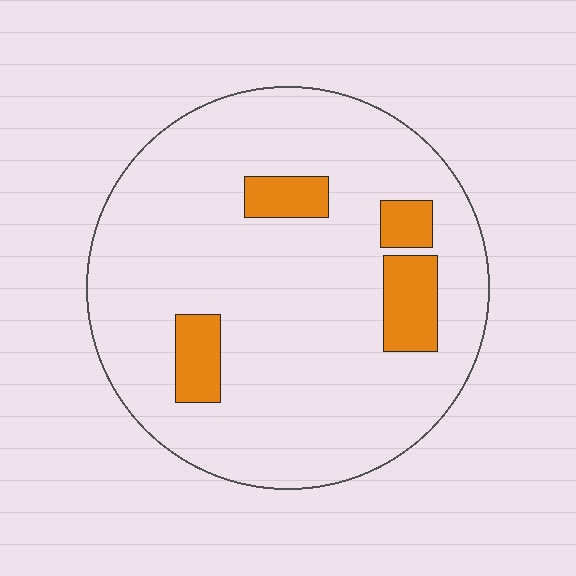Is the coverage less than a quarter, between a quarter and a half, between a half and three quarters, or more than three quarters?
Less than a quarter.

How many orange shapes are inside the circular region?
4.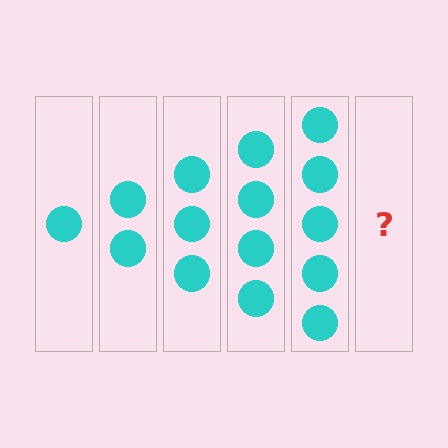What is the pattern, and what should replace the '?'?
The pattern is that each step adds one more circle. The '?' should be 6 circles.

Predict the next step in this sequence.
The next step is 6 circles.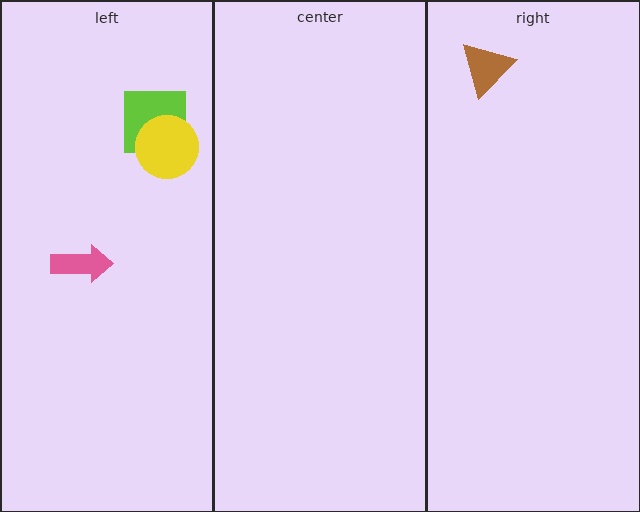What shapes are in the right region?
The brown triangle.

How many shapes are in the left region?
3.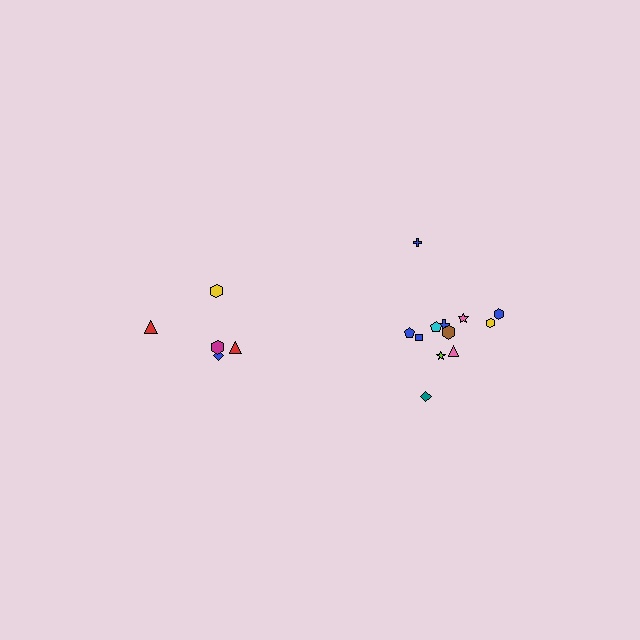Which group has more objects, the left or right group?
The right group.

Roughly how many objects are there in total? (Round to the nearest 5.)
Roughly 15 objects in total.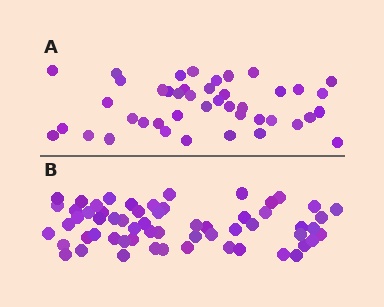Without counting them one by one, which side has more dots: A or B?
Region B (the bottom region) has more dots.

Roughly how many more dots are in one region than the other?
Region B has approximately 15 more dots than region A.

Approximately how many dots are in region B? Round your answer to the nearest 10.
About 60 dots.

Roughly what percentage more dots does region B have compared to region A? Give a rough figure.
About 40% more.